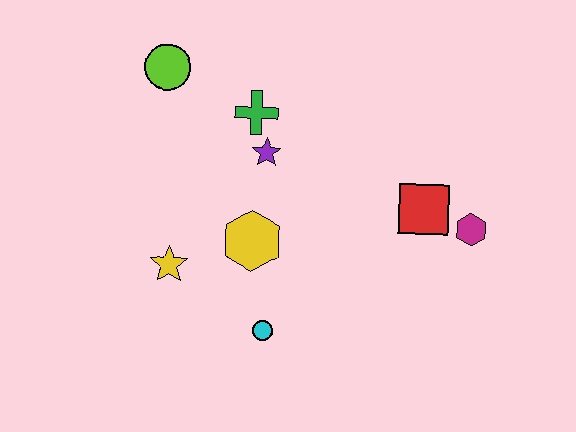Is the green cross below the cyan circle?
No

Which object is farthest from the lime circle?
The magenta hexagon is farthest from the lime circle.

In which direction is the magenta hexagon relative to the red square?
The magenta hexagon is to the right of the red square.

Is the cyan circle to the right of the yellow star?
Yes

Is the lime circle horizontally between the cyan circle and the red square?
No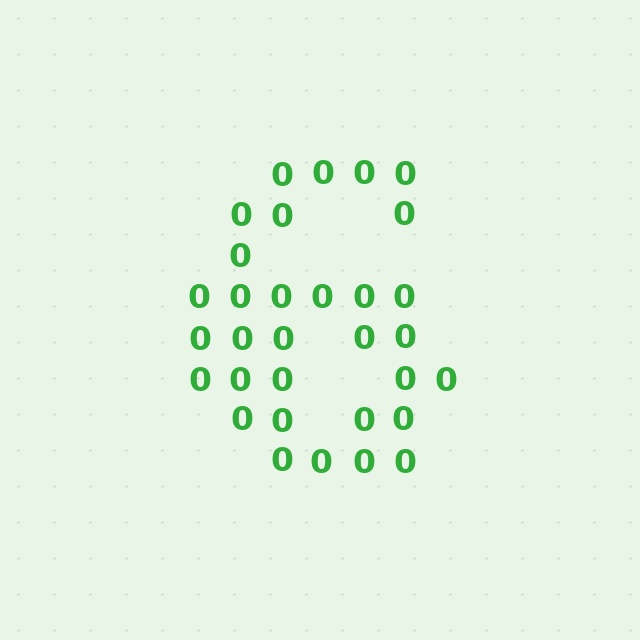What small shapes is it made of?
It is made of small digit 0's.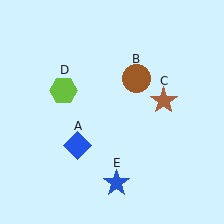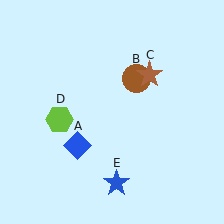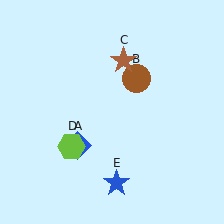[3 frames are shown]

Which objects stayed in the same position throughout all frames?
Blue diamond (object A) and brown circle (object B) and blue star (object E) remained stationary.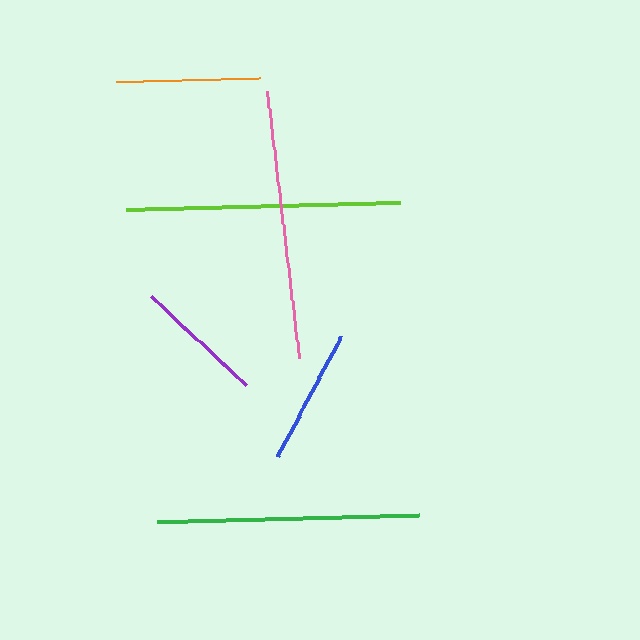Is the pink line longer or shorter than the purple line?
The pink line is longer than the purple line.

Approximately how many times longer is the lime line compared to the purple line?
The lime line is approximately 2.1 times the length of the purple line.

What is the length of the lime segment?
The lime segment is approximately 273 pixels long.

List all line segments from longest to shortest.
From longest to shortest: lime, pink, green, orange, blue, purple.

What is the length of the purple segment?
The purple segment is approximately 129 pixels long.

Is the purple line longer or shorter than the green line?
The green line is longer than the purple line.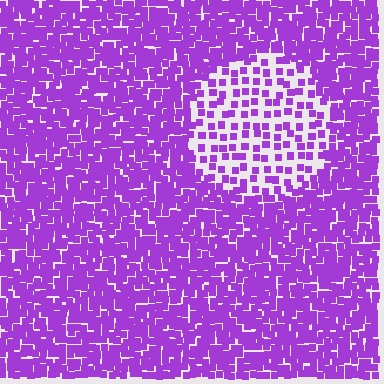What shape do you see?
I see a circle.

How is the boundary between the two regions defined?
The boundary is defined by a change in element density (approximately 2.6x ratio). All elements are the same color, size, and shape.